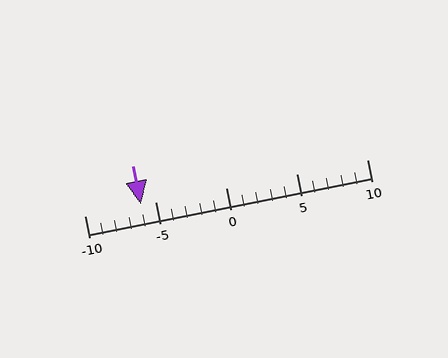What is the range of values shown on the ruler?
The ruler shows values from -10 to 10.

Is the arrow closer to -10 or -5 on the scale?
The arrow is closer to -5.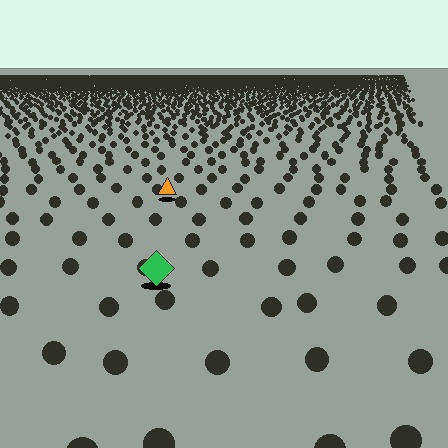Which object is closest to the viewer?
The green diamond is closest. The texture marks near it are larger and more spread out.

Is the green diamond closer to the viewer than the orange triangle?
Yes. The green diamond is closer — you can tell from the texture gradient: the ground texture is coarser near it.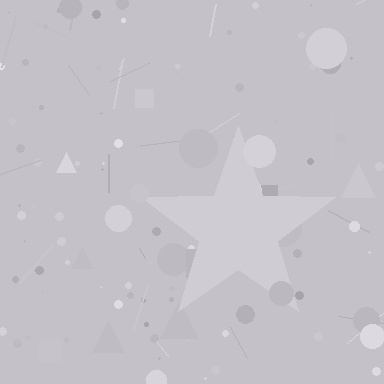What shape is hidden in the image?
A star is hidden in the image.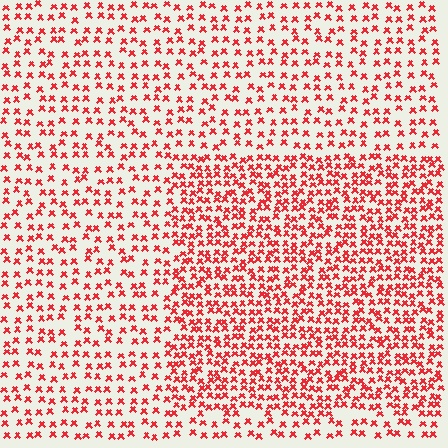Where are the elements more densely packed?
The elements are more densely packed inside the rectangle boundary.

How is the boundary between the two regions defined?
The boundary is defined by a change in element density (approximately 1.8x ratio). All elements are the same color, size, and shape.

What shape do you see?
I see a rectangle.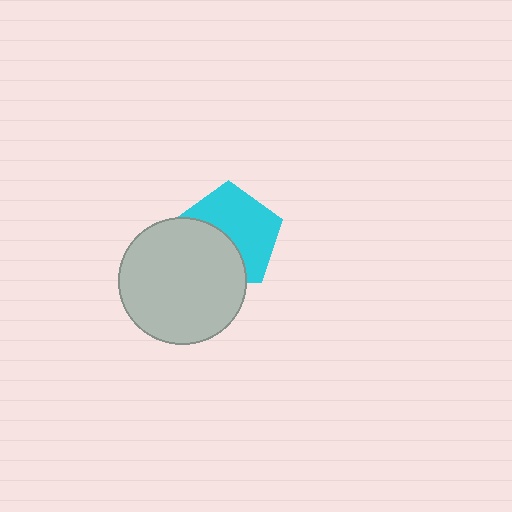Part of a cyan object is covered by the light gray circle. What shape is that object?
It is a pentagon.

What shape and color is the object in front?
The object in front is a light gray circle.